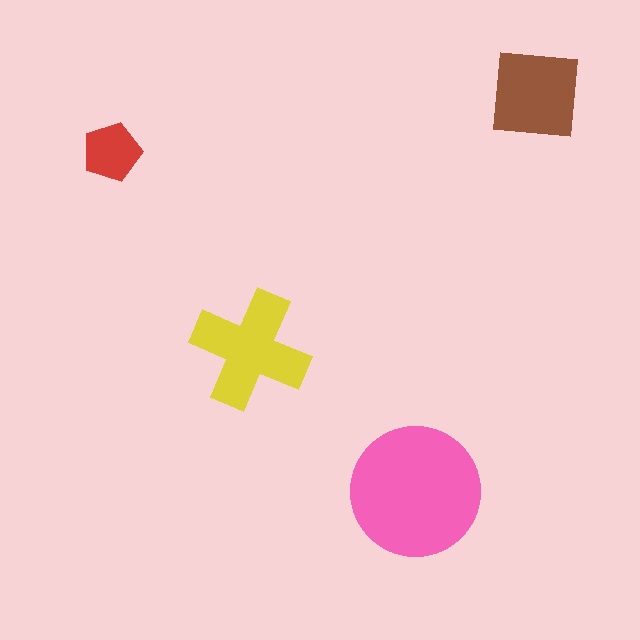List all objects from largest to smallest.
The pink circle, the yellow cross, the brown square, the red pentagon.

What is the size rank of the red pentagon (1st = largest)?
4th.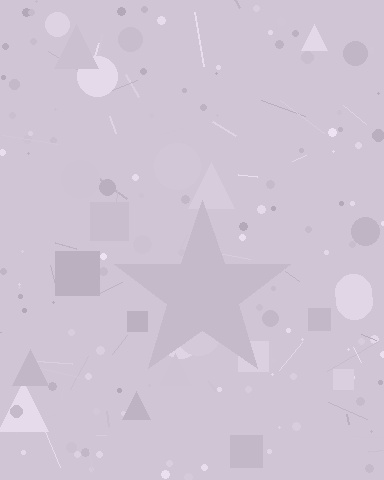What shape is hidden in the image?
A star is hidden in the image.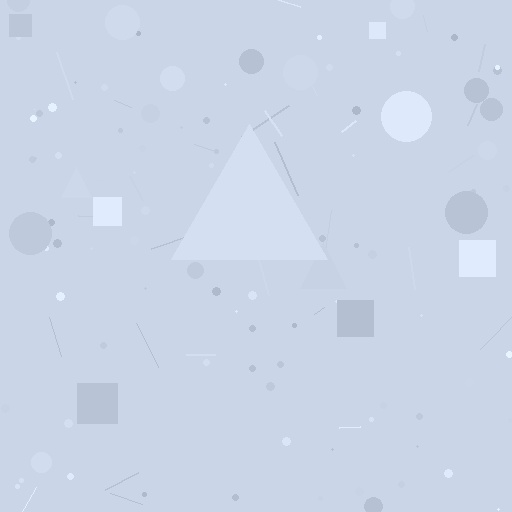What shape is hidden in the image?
A triangle is hidden in the image.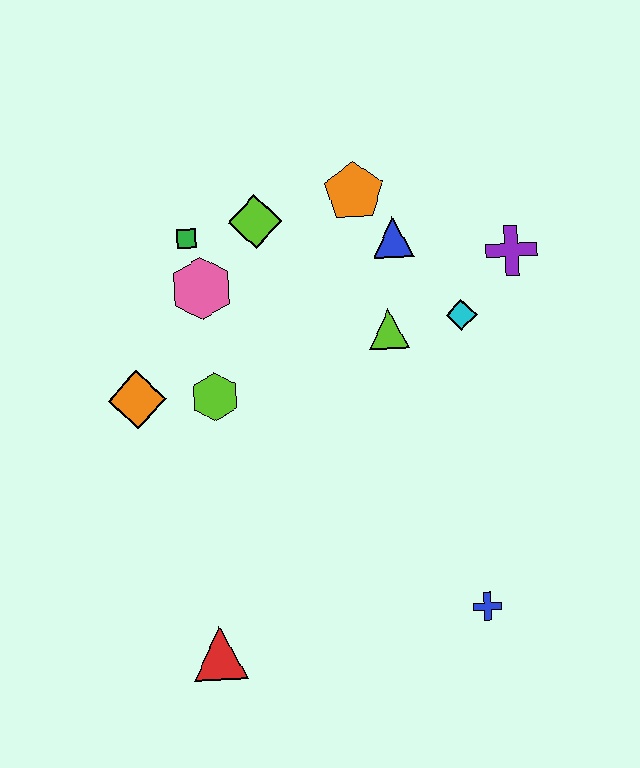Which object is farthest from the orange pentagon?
The red triangle is farthest from the orange pentagon.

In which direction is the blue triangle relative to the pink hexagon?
The blue triangle is to the right of the pink hexagon.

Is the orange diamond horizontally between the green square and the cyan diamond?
No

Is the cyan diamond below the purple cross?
Yes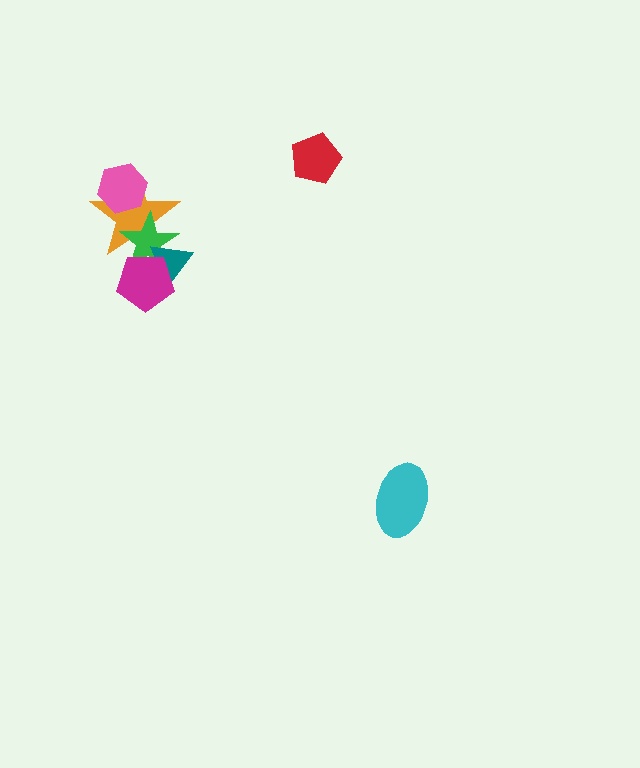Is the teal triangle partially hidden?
Yes, it is partially covered by another shape.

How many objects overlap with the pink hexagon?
1 object overlaps with the pink hexagon.